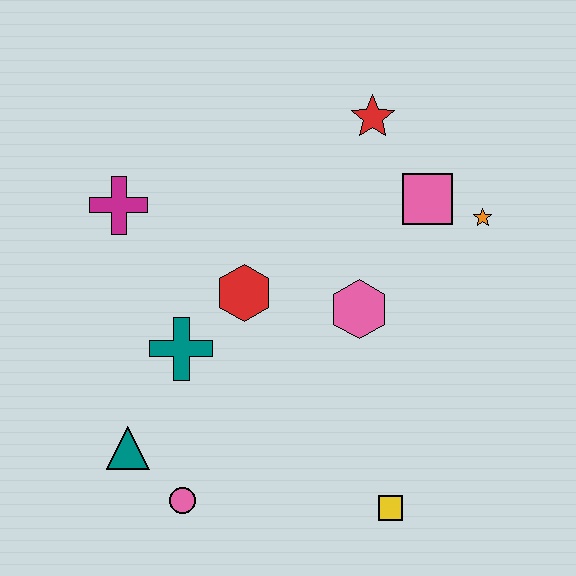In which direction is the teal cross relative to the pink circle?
The teal cross is above the pink circle.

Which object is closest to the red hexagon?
The teal cross is closest to the red hexagon.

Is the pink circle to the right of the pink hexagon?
No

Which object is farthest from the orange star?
The teal triangle is farthest from the orange star.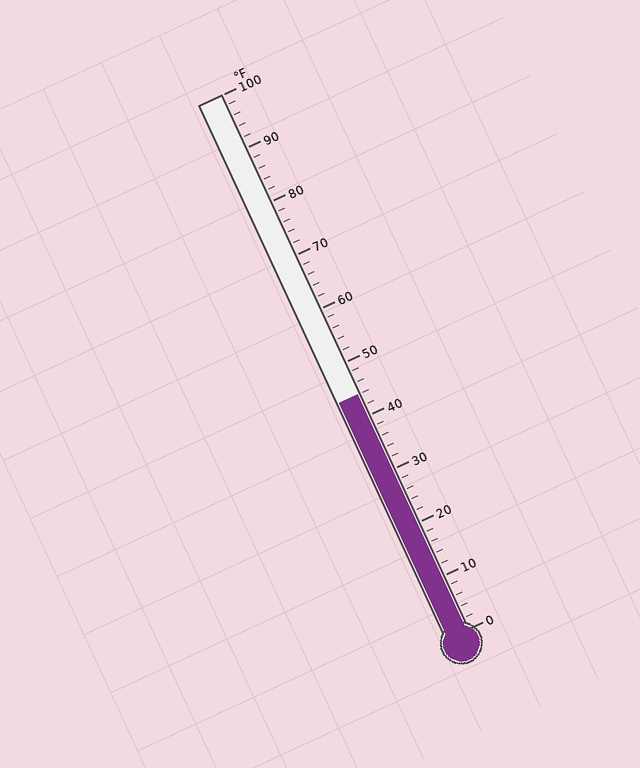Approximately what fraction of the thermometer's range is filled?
The thermometer is filled to approximately 45% of its range.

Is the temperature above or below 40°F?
The temperature is above 40°F.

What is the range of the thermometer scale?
The thermometer scale ranges from 0°F to 100°F.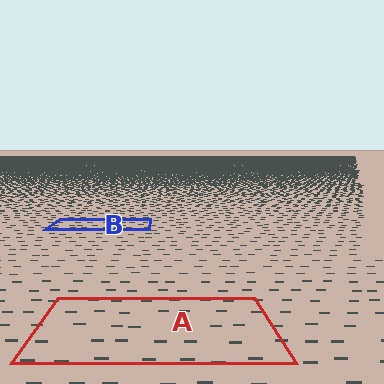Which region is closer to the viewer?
Region A is closer. The texture elements there are larger and more spread out.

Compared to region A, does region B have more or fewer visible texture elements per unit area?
Region B has more texture elements per unit area — they are packed more densely because it is farther away.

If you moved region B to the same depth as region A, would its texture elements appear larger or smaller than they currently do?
They would appear larger. At a closer depth, the same texture elements are projected at a bigger on-screen size.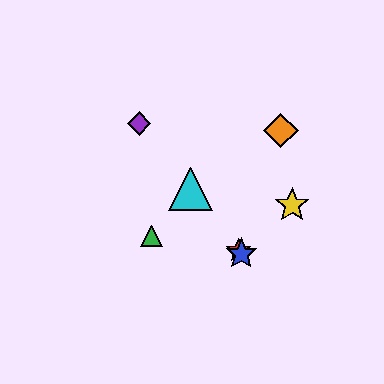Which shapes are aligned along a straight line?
The red star, the blue star, the purple diamond, the cyan triangle are aligned along a straight line.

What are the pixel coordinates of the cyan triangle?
The cyan triangle is at (190, 189).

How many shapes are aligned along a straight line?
4 shapes (the red star, the blue star, the purple diamond, the cyan triangle) are aligned along a straight line.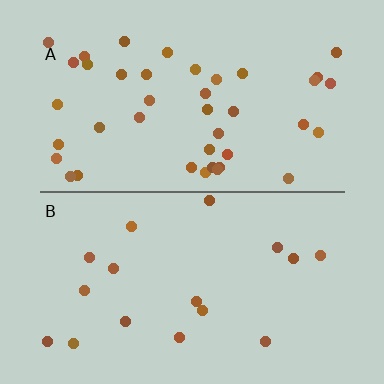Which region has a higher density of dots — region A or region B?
A (the top).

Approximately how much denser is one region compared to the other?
Approximately 2.5× — region A over region B.